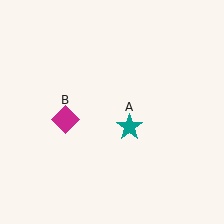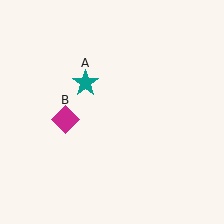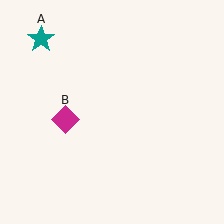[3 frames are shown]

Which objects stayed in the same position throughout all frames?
Magenta diamond (object B) remained stationary.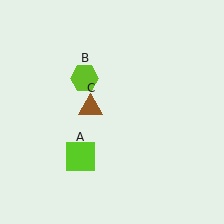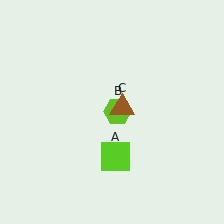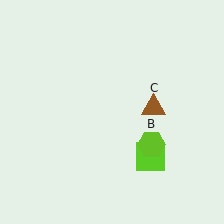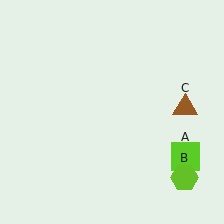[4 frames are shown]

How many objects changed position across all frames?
3 objects changed position: lime square (object A), lime hexagon (object B), brown triangle (object C).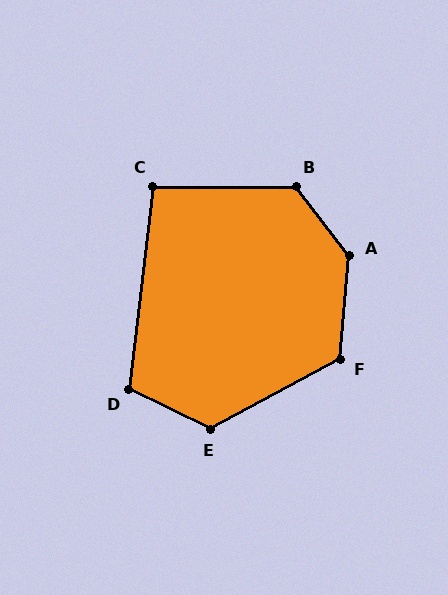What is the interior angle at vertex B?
Approximately 128 degrees (obtuse).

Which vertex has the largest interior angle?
A, at approximately 138 degrees.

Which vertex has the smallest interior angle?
C, at approximately 96 degrees.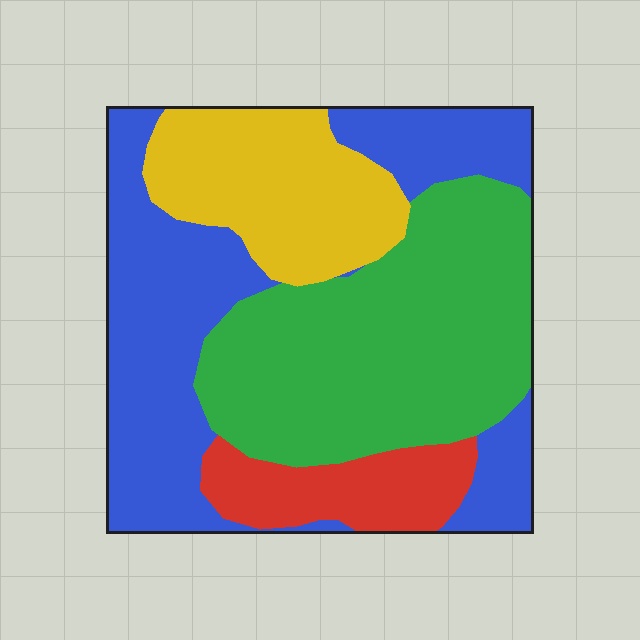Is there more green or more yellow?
Green.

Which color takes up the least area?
Red, at roughly 10%.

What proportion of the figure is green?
Green takes up between a quarter and a half of the figure.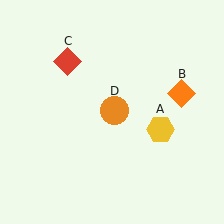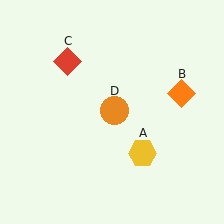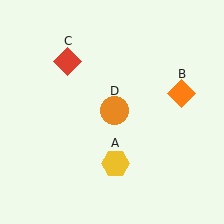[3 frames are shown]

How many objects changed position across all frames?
1 object changed position: yellow hexagon (object A).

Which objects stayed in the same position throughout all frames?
Orange diamond (object B) and red diamond (object C) and orange circle (object D) remained stationary.